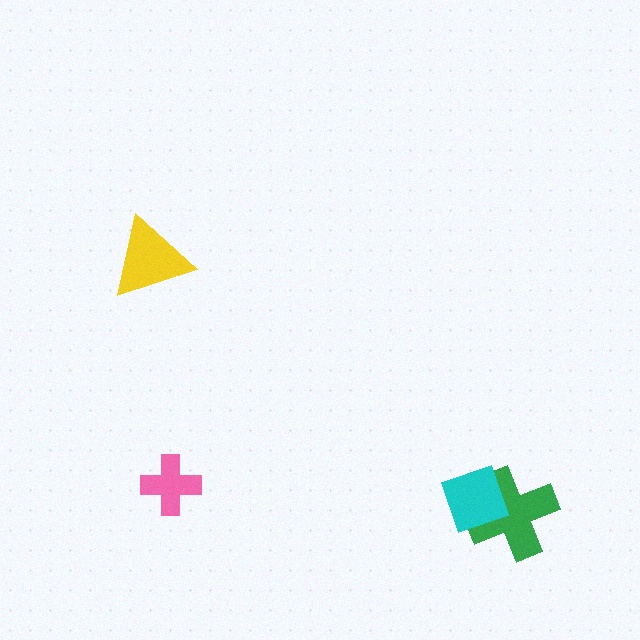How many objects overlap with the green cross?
1 object overlaps with the green cross.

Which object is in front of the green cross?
The cyan diamond is in front of the green cross.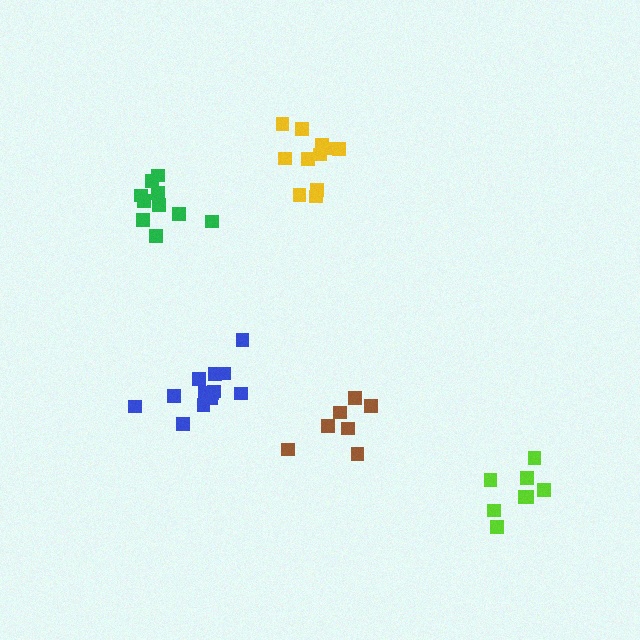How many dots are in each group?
Group 1: 8 dots, Group 2: 7 dots, Group 3: 13 dots, Group 4: 11 dots, Group 5: 10 dots (49 total).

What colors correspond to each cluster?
The clusters are colored: lime, brown, blue, yellow, green.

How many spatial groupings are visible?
There are 5 spatial groupings.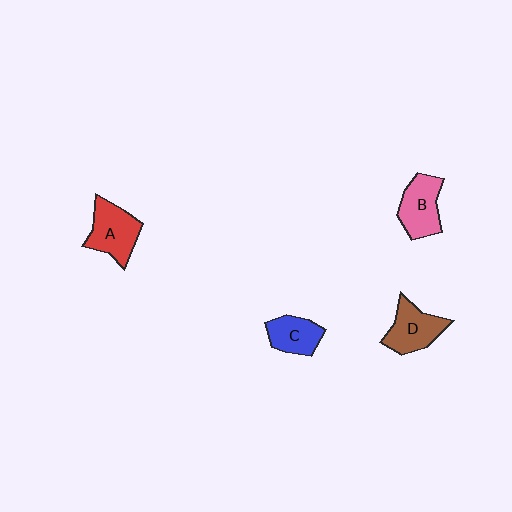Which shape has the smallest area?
Shape C (blue).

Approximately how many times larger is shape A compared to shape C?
Approximately 1.4 times.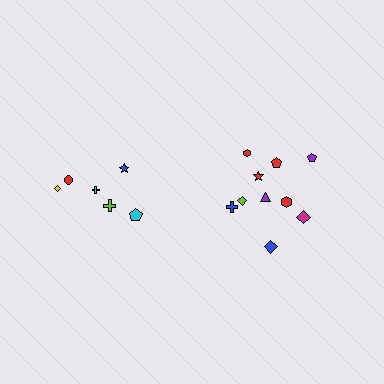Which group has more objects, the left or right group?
The right group.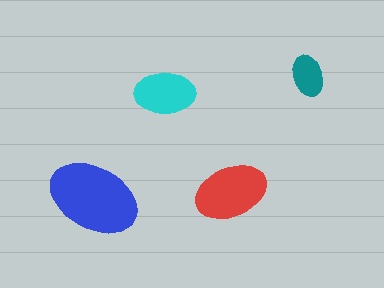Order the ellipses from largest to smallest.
the blue one, the red one, the cyan one, the teal one.